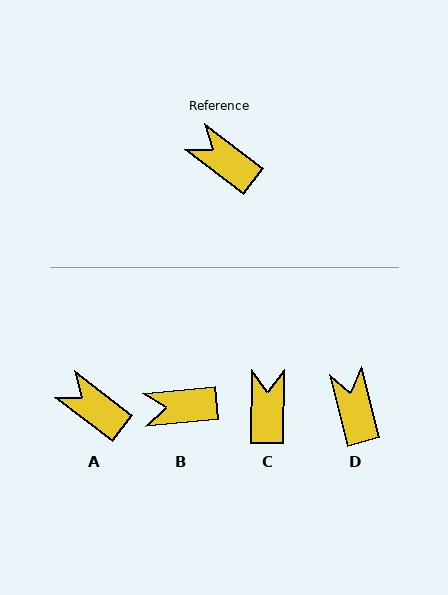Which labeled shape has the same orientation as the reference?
A.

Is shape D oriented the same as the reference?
No, it is off by about 38 degrees.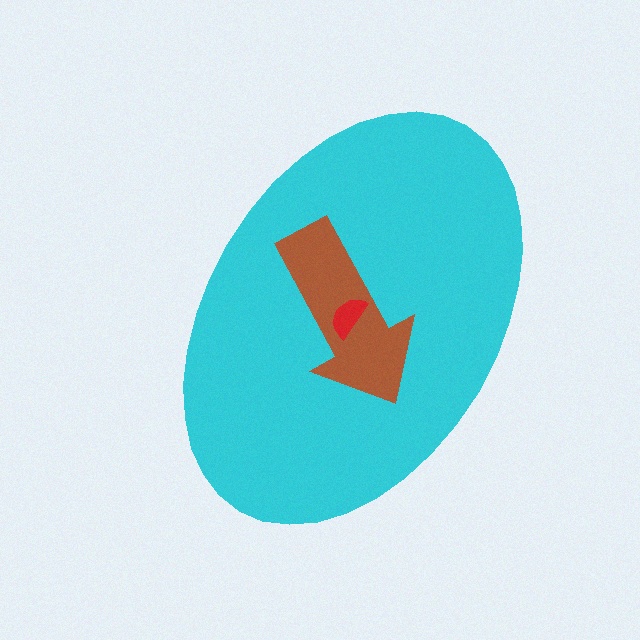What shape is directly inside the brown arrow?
The red semicircle.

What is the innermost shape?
The red semicircle.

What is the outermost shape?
The cyan ellipse.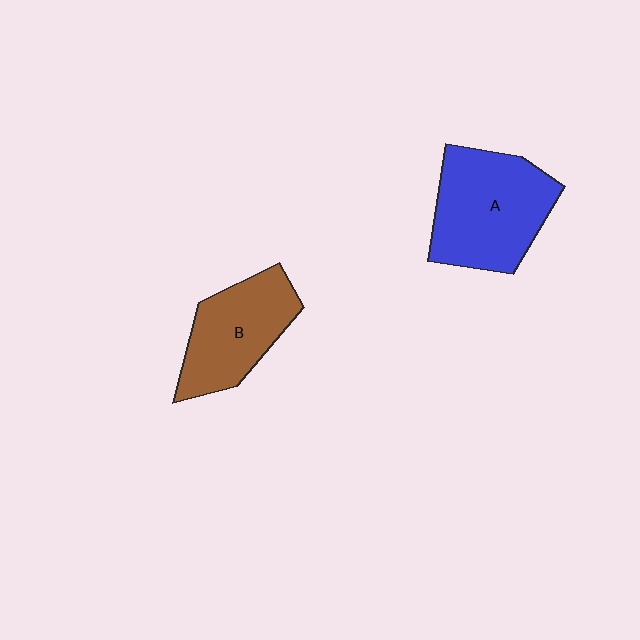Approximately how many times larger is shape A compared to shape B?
Approximately 1.3 times.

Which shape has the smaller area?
Shape B (brown).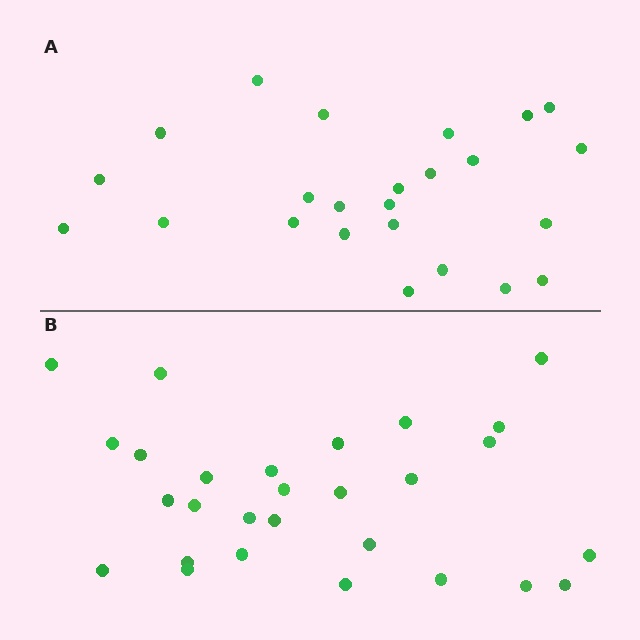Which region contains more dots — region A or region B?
Region B (the bottom region) has more dots.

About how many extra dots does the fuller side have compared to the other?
Region B has about 4 more dots than region A.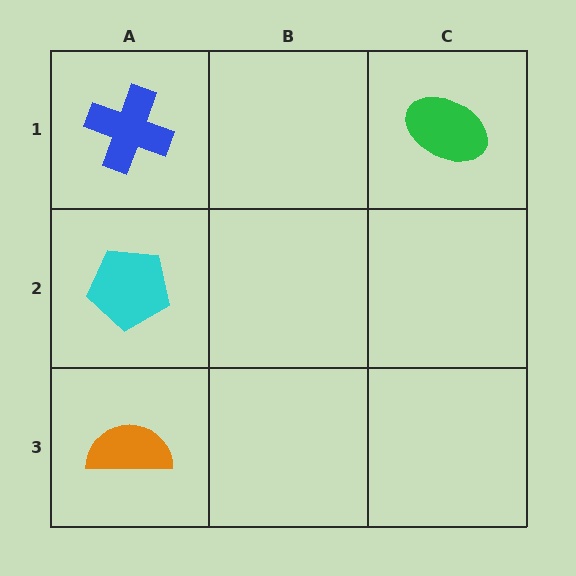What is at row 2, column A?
A cyan pentagon.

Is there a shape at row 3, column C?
No, that cell is empty.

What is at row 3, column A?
An orange semicircle.